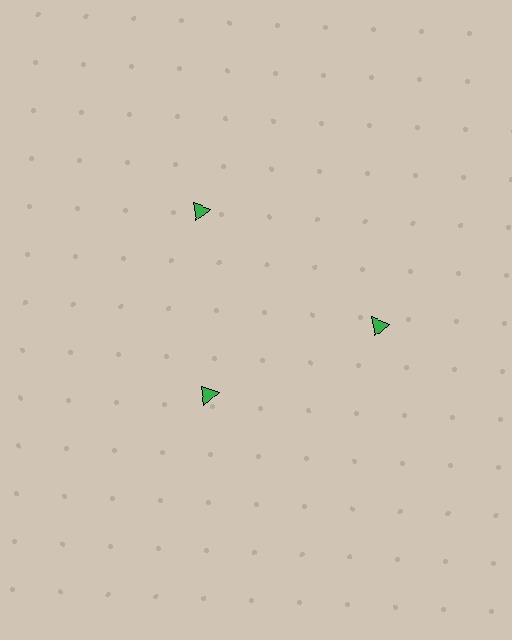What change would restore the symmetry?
The symmetry would be restored by moving it outward, back onto the ring so that all 3 triangles sit at equal angles and equal distance from the center.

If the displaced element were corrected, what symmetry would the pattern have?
It would have 3-fold rotational symmetry — the pattern would map onto itself every 120 degrees.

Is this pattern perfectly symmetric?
No. The 3 green triangles are arranged in a ring, but one element near the 7 o'clock position is pulled inward toward the center, breaking the 3-fold rotational symmetry.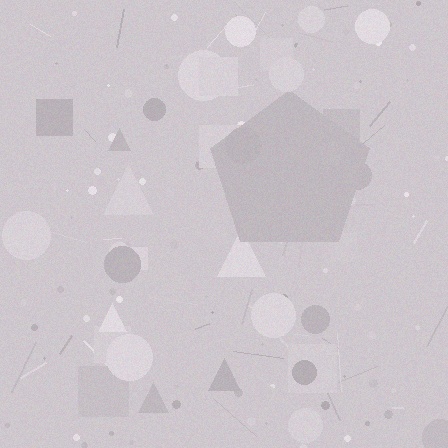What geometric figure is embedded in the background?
A pentagon is embedded in the background.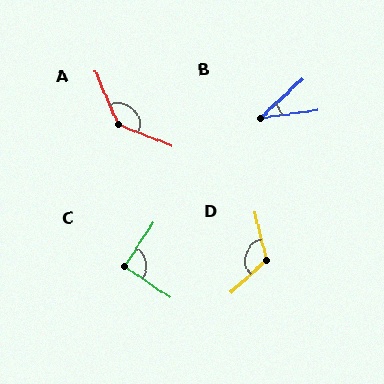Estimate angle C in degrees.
Approximately 91 degrees.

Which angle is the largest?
A, at approximately 134 degrees.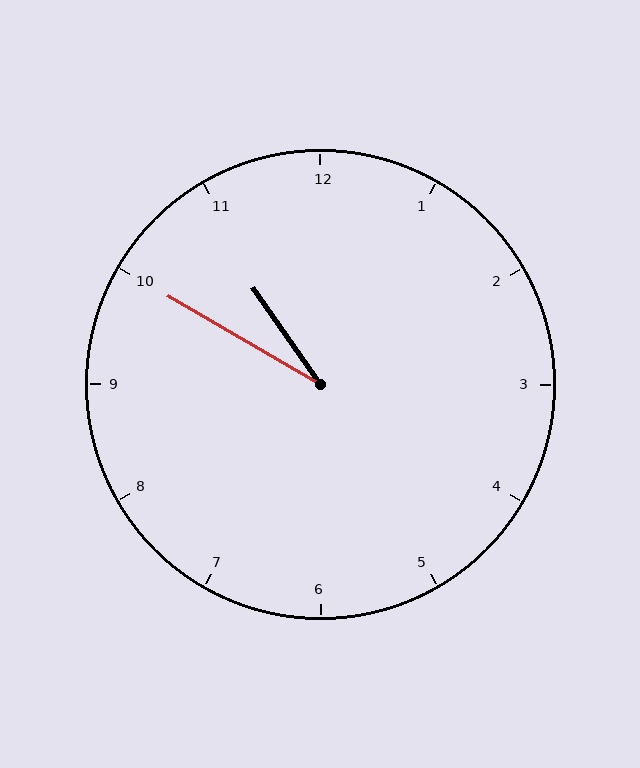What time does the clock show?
10:50.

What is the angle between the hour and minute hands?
Approximately 25 degrees.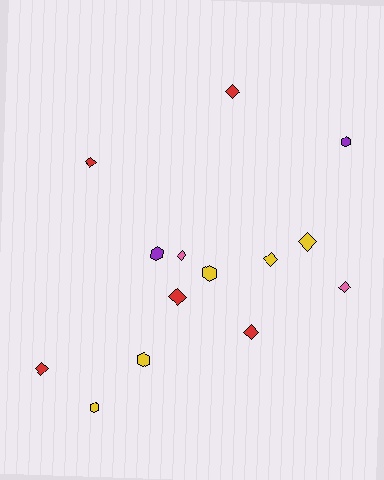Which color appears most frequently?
Yellow, with 5 objects.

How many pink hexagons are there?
There are no pink hexagons.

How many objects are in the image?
There are 14 objects.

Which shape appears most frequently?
Diamond, with 9 objects.